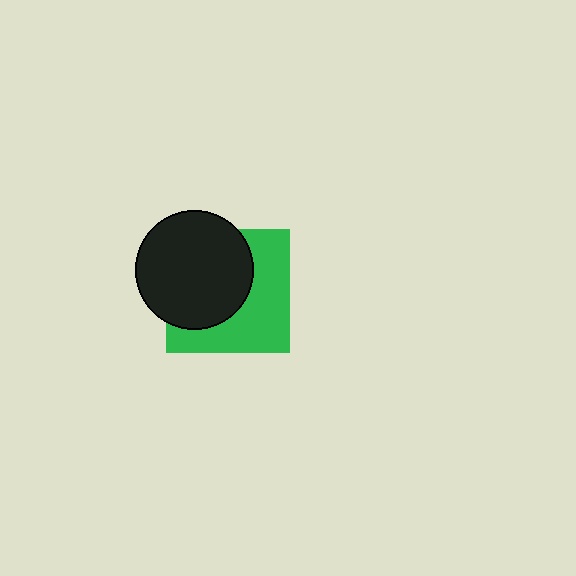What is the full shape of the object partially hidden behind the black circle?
The partially hidden object is a green square.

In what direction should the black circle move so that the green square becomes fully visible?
The black circle should move toward the upper-left. That is the shortest direction to clear the overlap and leave the green square fully visible.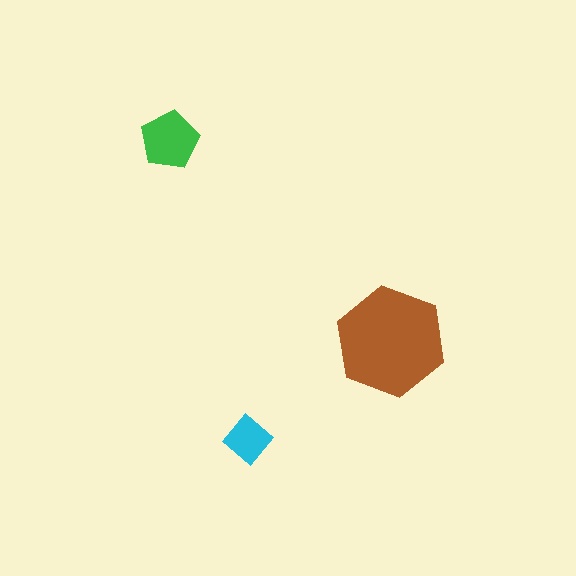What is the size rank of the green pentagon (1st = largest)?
2nd.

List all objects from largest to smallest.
The brown hexagon, the green pentagon, the cyan diamond.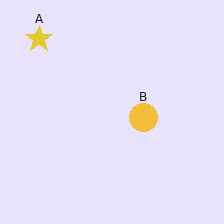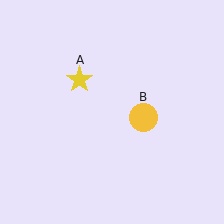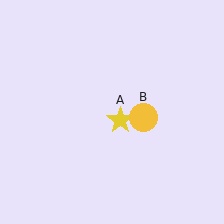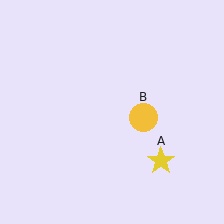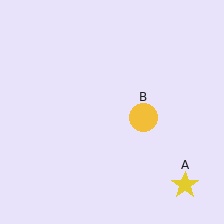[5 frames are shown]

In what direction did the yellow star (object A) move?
The yellow star (object A) moved down and to the right.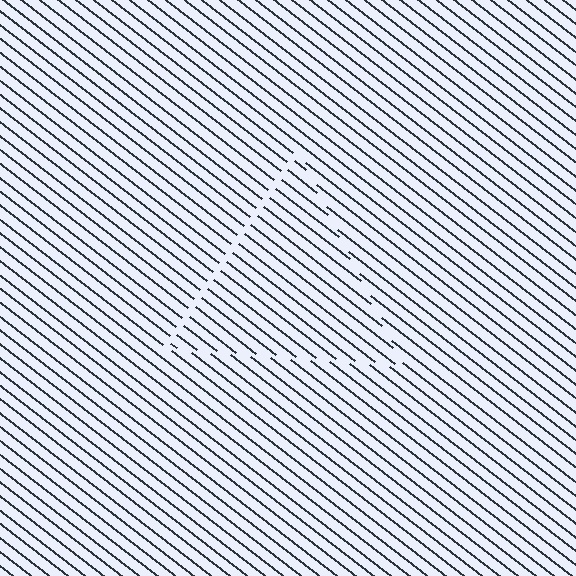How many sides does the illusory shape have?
3 sides — the line-ends trace a triangle.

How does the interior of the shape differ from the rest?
The interior of the shape contains the same grating, shifted by half a period — the contour is defined by the phase discontinuity where line-ends from the inner and outer gratings abut.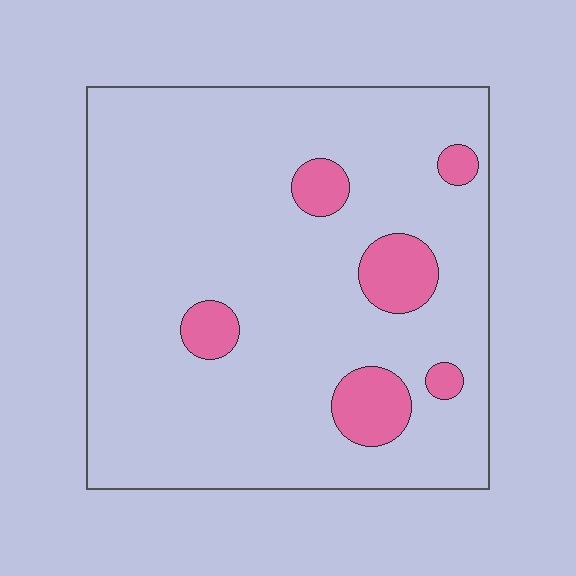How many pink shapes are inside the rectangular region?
6.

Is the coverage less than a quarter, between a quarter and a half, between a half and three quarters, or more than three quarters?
Less than a quarter.